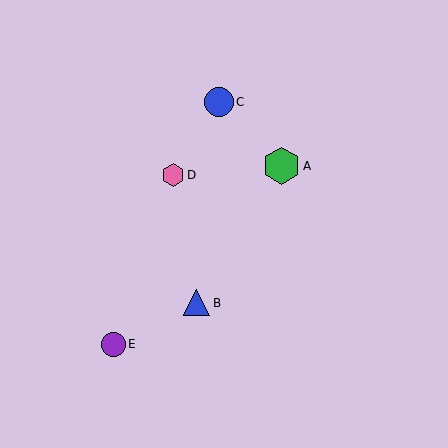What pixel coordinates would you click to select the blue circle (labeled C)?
Click at (219, 102) to select the blue circle C.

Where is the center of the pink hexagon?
The center of the pink hexagon is at (173, 175).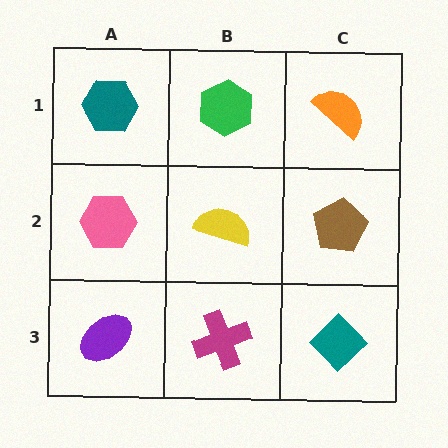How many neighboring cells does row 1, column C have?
2.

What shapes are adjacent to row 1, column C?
A brown pentagon (row 2, column C), a green hexagon (row 1, column B).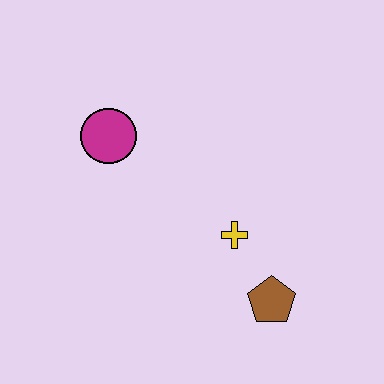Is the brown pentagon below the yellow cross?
Yes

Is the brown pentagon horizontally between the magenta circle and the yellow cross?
No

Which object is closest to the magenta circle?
The yellow cross is closest to the magenta circle.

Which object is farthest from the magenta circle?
The brown pentagon is farthest from the magenta circle.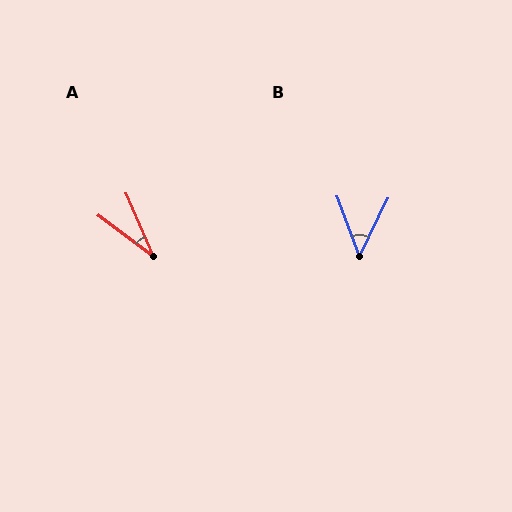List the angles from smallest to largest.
A (30°), B (46°).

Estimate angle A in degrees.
Approximately 30 degrees.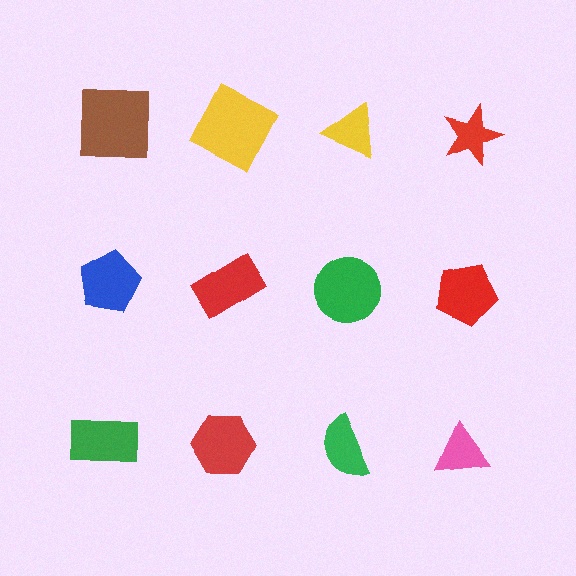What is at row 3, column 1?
A green rectangle.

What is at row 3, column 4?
A pink triangle.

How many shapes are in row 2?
4 shapes.